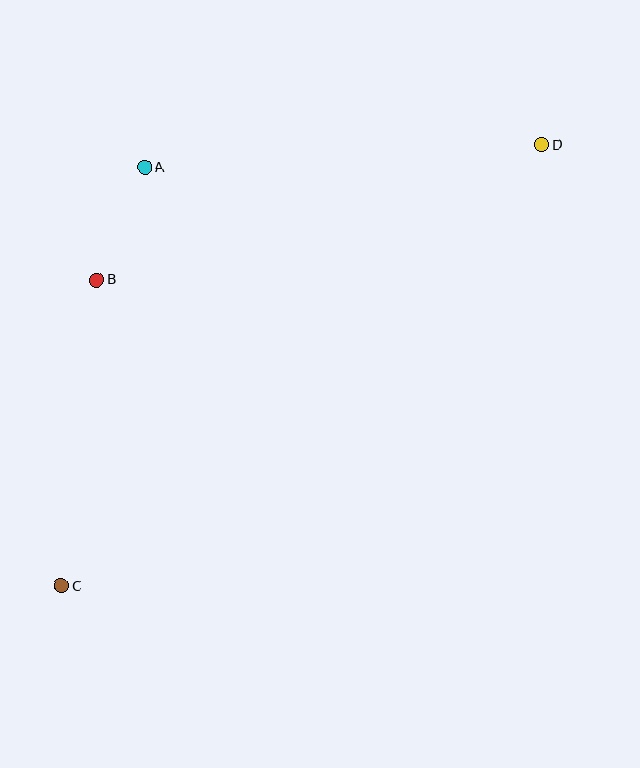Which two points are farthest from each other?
Points C and D are farthest from each other.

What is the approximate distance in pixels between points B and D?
The distance between B and D is approximately 465 pixels.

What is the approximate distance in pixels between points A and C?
The distance between A and C is approximately 427 pixels.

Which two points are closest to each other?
Points A and B are closest to each other.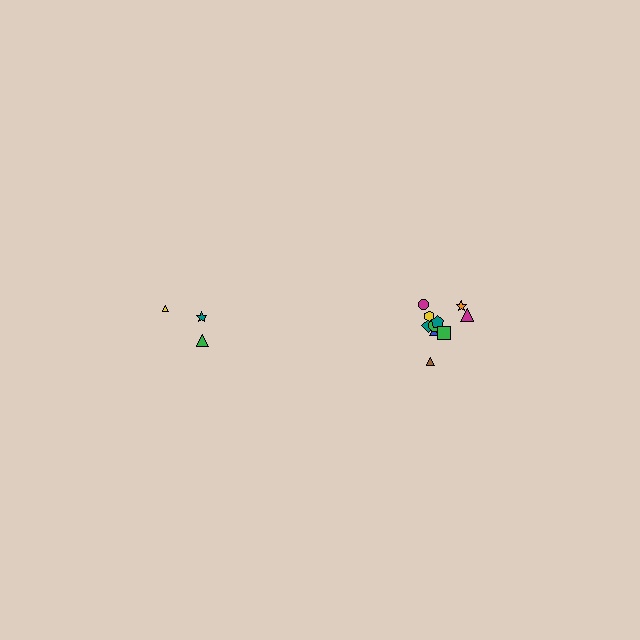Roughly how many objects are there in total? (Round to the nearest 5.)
Roughly 15 objects in total.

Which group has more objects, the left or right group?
The right group.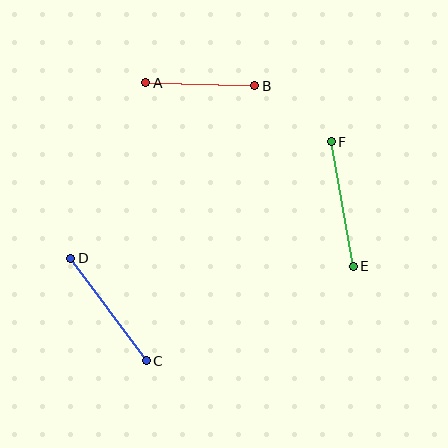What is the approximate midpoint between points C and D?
The midpoint is at approximately (109, 309) pixels.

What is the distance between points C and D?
The distance is approximately 127 pixels.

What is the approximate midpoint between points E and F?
The midpoint is at approximately (342, 204) pixels.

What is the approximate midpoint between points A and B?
The midpoint is at approximately (200, 84) pixels.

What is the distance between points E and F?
The distance is approximately 126 pixels.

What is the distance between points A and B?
The distance is approximately 109 pixels.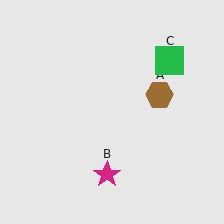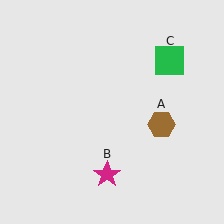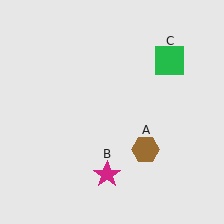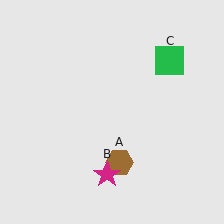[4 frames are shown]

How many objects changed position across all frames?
1 object changed position: brown hexagon (object A).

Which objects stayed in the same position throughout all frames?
Magenta star (object B) and green square (object C) remained stationary.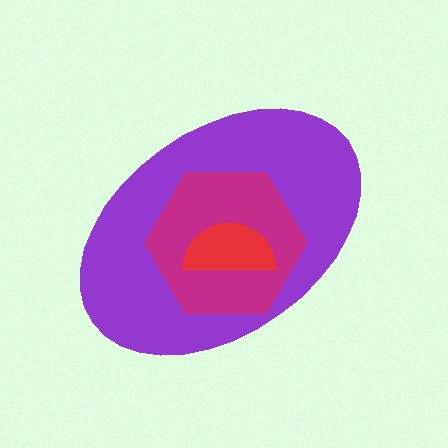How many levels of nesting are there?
3.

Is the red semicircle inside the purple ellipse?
Yes.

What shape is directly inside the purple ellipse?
The magenta hexagon.